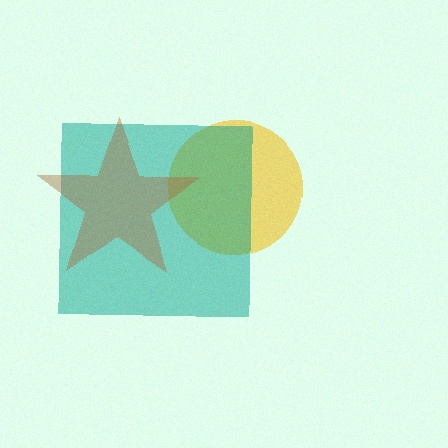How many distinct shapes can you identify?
There are 3 distinct shapes: a yellow circle, a teal square, a brown star.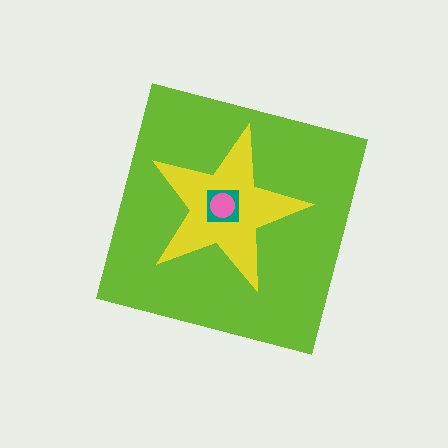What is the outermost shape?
The lime square.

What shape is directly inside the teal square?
The pink circle.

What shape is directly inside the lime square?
The yellow star.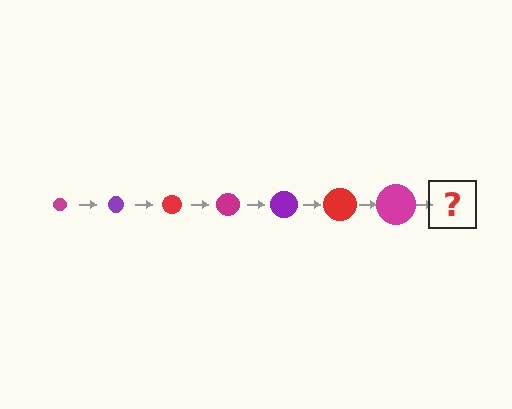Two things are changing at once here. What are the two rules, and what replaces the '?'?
The two rules are that the circle grows larger each step and the color cycles through magenta, purple, and red. The '?' should be a purple circle, larger than the previous one.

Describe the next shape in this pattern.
It should be a purple circle, larger than the previous one.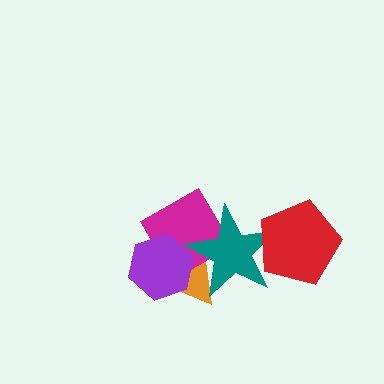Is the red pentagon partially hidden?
No, no other shape covers it.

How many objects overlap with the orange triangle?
3 objects overlap with the orange triangle.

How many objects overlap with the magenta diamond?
3 objects overlap with the magenta diamond.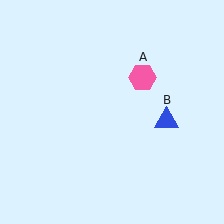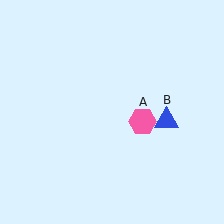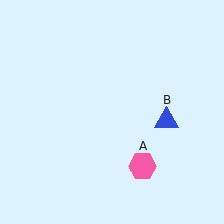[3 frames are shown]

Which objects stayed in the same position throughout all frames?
Blue triangle (object B) remained stationary.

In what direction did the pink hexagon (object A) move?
The pink hexagon (object A) moved down.